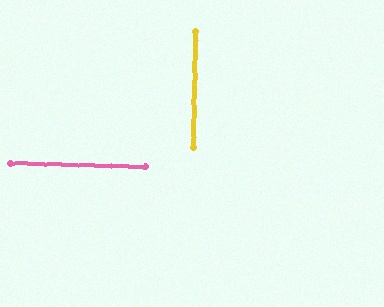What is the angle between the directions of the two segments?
Approximately 90 degrees.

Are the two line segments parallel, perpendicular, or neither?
Perpendicular — they meet at approximately 90°.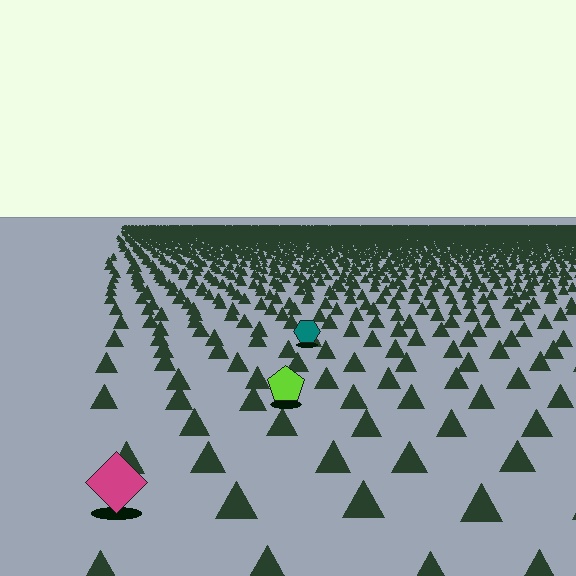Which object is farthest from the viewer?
The teal hexagon is farthest from the viewer. It appears smaller and the ground texture around it is denser.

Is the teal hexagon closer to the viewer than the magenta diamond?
No. The magenta diamond is closer — you can tell from the texture gradient: the ground texture is coarser near it.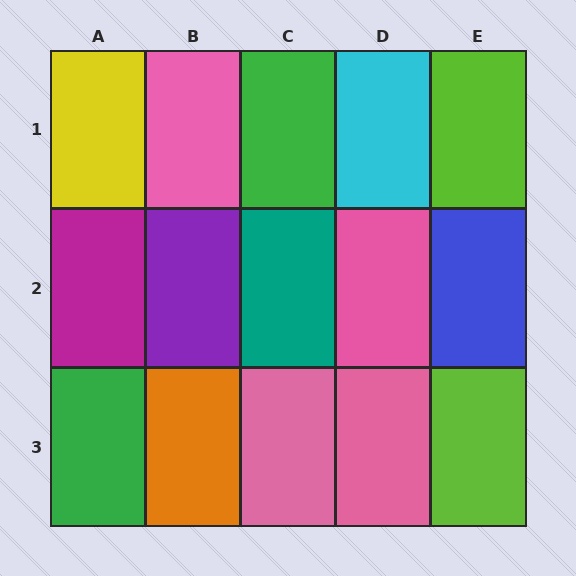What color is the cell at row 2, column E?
Blue.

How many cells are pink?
4 cells are pink.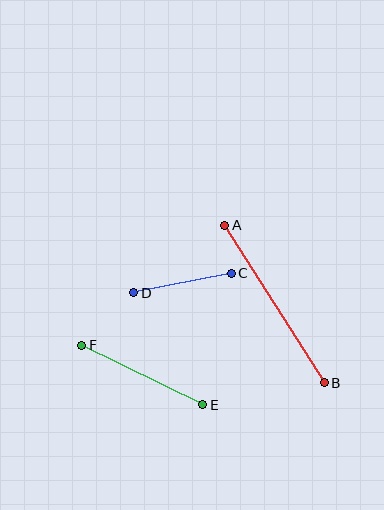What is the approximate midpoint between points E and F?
The midpoint is at approximately (142, 375) pixels.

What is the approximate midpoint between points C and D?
The midpoint is at approximately (182, 283) pixels.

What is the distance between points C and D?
The distance is approximately 99 pixels.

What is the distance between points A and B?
The distance is approximately 186 pixels.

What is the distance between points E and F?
The distance is approximately 135 pixels.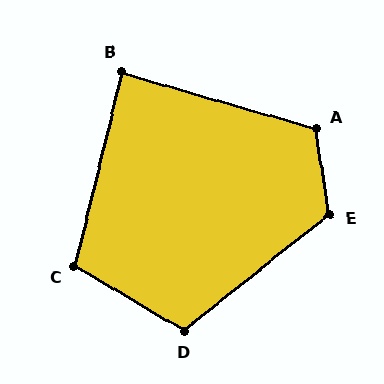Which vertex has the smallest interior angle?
B, at approximately 87 degrees.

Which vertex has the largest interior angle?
E, at approximately 120 degrees.